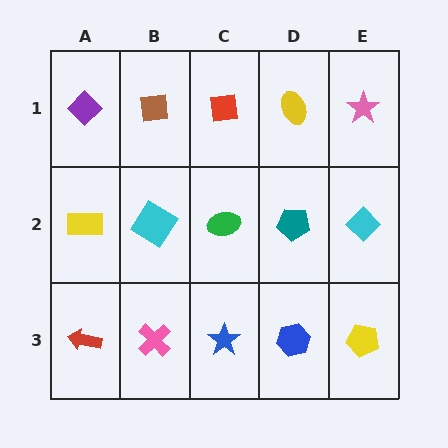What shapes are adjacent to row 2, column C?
A red square (row 1, column C), a blue star (row 3, column C), a cyan diamond (row 2, column B), a teal pentagon (row 2, column D).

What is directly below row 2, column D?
A blue hexagon.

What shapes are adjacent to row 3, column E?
A cyan diamond (row 2, column E), a blue hexagon (row 3, column D).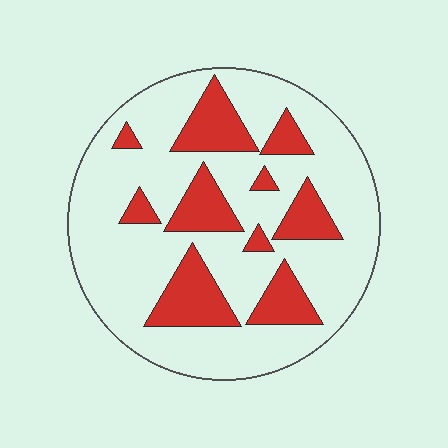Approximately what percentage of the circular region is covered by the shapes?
Approximately 25%.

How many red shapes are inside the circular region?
10.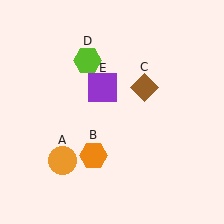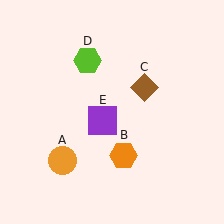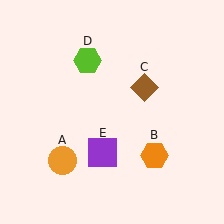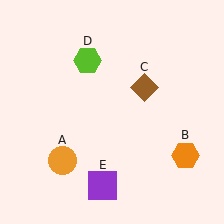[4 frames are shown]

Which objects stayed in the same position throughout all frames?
Orange circle (object A) and brown diamond (object C) and lime hexagon (object D) remained stationary.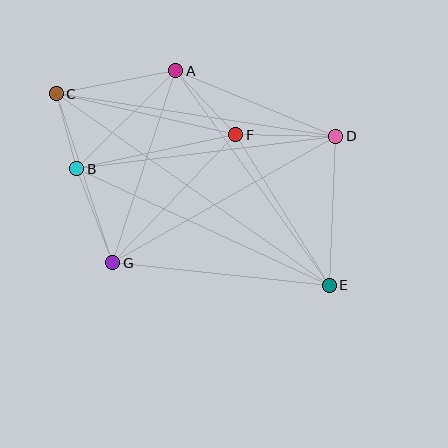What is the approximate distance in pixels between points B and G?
The distance between B and G is approximately 101 pixels.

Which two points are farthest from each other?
Points C and E are farthest from each other.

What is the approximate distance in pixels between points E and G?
The distance between E and G is approximately 218 pixels.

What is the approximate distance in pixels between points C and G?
The distance between C and G is approximately 178 pixels.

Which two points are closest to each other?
Points B and C are closest to each other.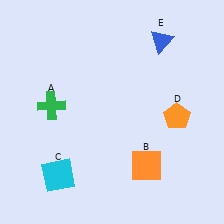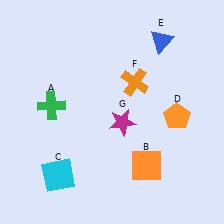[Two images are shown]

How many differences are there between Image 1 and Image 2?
There are 2 differences between the two images.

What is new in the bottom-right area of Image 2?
A magenta star (G) was added in the bottom-right area of Image 2.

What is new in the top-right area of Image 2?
An orange cross (F) was added in the top-right area of Image 2.